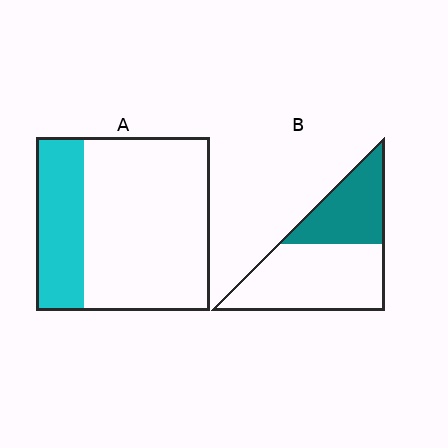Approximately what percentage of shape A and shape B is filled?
A is approximately 30% and B is approximately 40%.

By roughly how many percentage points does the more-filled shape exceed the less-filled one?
By roughly 10 percentage points (B over A).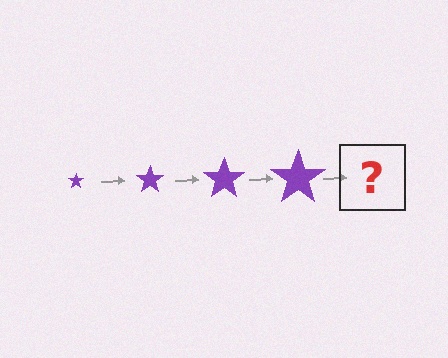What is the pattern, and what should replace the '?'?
The pattern is that the star gets progressively larger each step. The '?' should be a purple star, larger than the previous one.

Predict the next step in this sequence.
The next step is a purple star, larger than the previous one.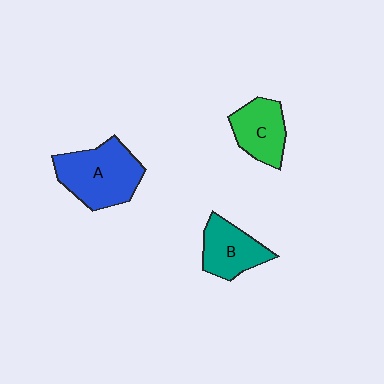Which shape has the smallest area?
Shape C (green).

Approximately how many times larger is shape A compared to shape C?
Approximately 1.5 times.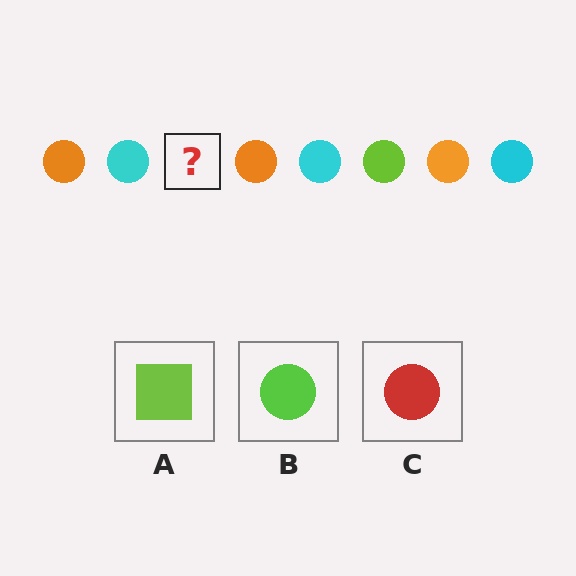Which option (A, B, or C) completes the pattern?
B.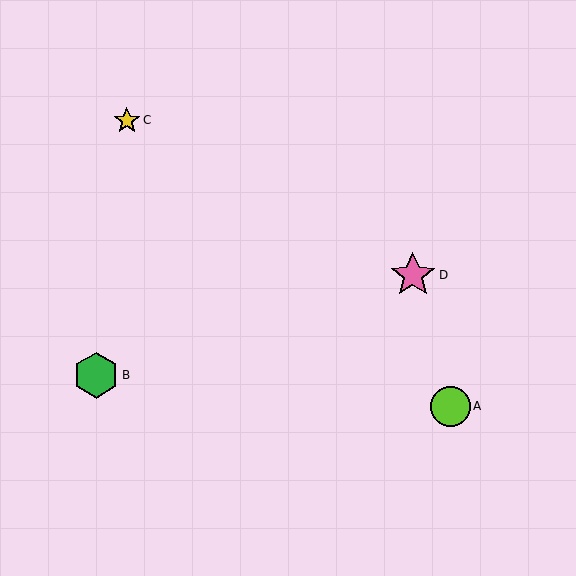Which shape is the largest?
The green hexagon (labeled B) is the largest.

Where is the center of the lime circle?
The center of the lime circle is at (450, 406).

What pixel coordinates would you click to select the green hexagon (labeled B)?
Click at (96, 375) to select the green hexagon B.